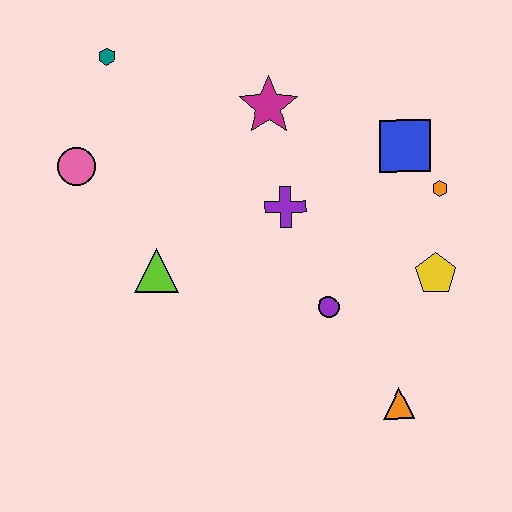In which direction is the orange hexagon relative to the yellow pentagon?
The orange hexagon is above the yellow pentagon.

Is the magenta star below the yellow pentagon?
No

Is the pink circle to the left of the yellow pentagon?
Yes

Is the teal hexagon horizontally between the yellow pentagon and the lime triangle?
No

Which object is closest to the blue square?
The orange hexagon is closest to the blue square.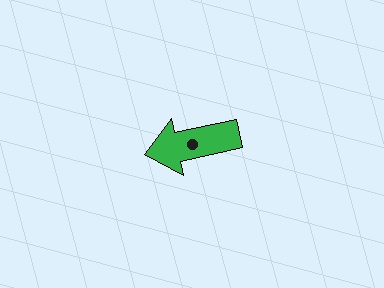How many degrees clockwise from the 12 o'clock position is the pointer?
Approximately 258 degrees.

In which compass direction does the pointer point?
West.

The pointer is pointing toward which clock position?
Roughly 9 o'clock.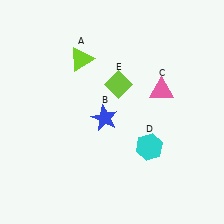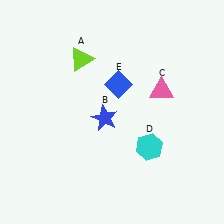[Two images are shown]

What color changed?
The diamond (E) changed from lime in Image 1 to blue in Image 2.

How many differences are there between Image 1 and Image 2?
There is 1 difference between the two images.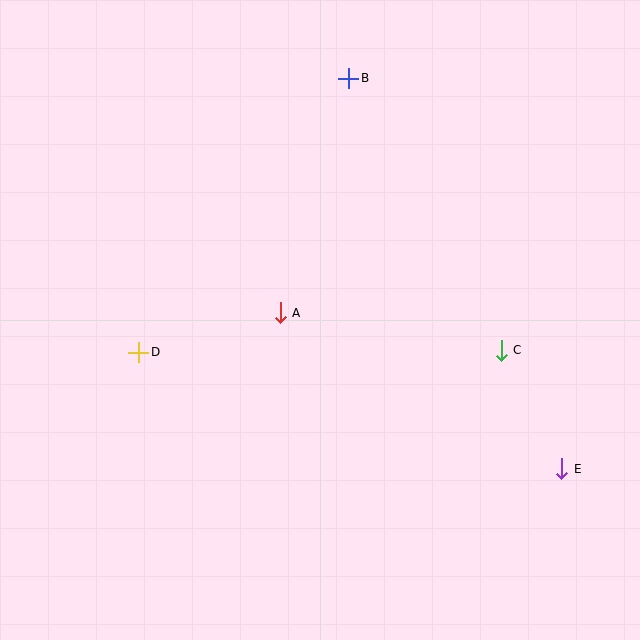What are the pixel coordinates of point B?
Point B is at (349, 78).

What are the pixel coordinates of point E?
Point E is at (562, 469).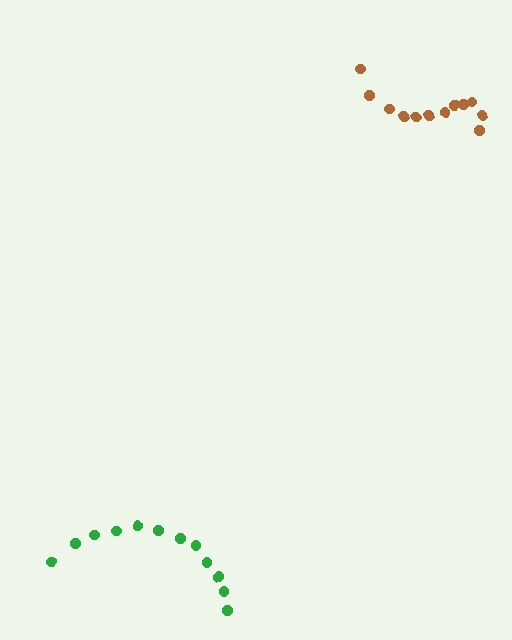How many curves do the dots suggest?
There are 2 distinct paths.